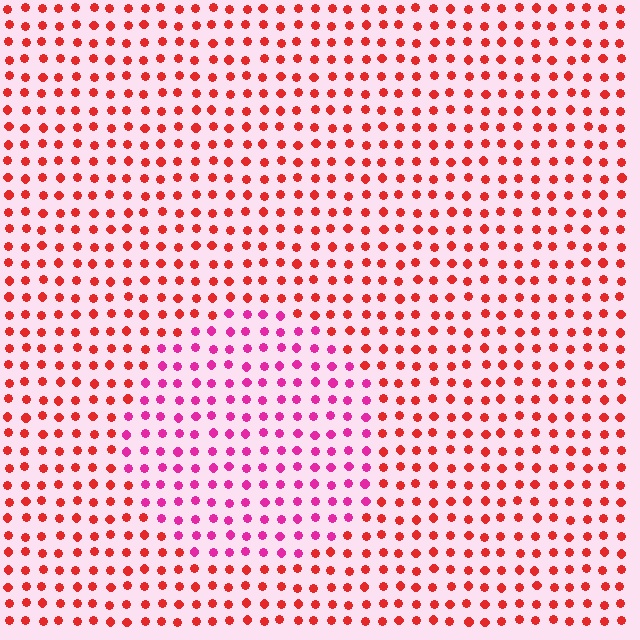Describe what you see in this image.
The image is filled with small red elements in a uniform arrangement. A circle-shaped region is visible where the elements are tinted to a slightly different hue, forming a subtle color boundary.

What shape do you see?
I see a circle.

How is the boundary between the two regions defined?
The boundary is defined purely by a slight shift in hue (about 40 degrees). Spacing, size, and orientation are identical on both sides.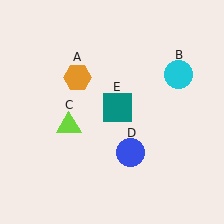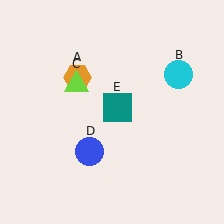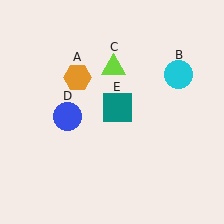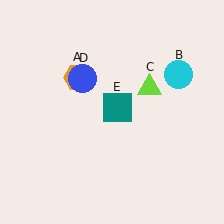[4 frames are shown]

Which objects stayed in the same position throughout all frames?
Orange hexagon (object A) and cyan circle (object B) and teal square (object E) remained stationary.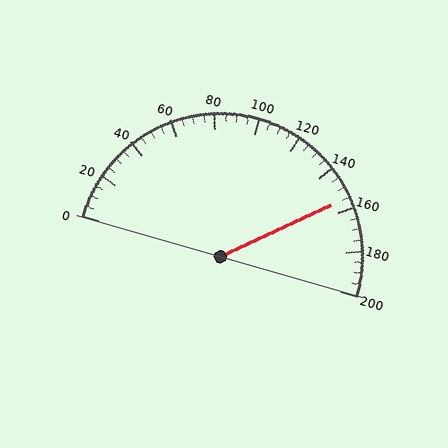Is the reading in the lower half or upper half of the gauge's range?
The reading is in the upper half of the range (0 to 200).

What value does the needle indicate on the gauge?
The needle indicates approximately 155.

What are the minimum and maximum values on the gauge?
The gauge ranges from 0 to 200.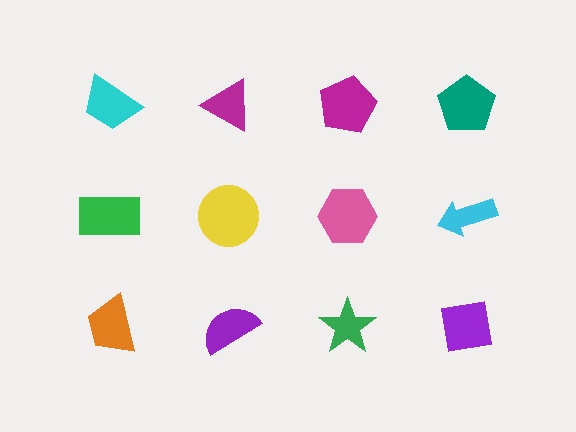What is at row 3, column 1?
An orange trapezoid.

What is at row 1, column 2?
A magenta triangle.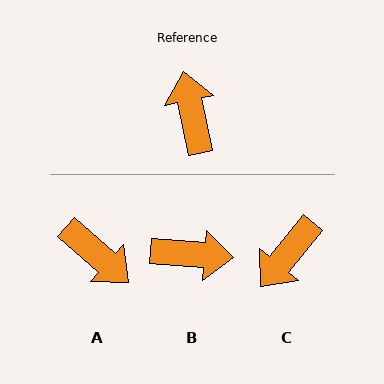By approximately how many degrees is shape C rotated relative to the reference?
Approximately 129 degrees counter-clockwise.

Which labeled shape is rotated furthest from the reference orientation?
A, about 144 degrees away.